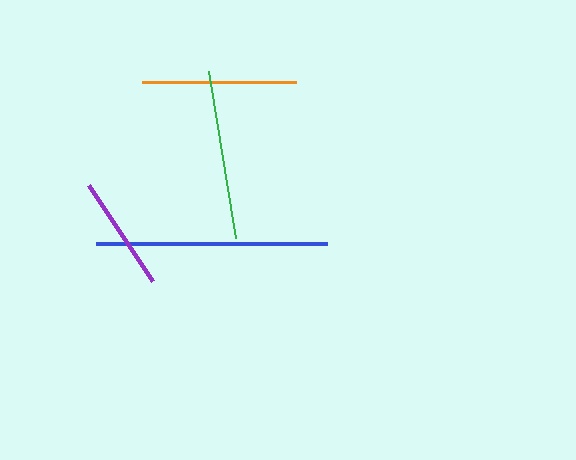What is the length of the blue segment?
The blue segment is approximately 231 pixels long.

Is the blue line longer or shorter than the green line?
The blue line is longer than the green line.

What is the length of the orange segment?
The orange segment is approximately 154 pixels long.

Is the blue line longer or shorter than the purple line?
The blue line is longer than the purple line.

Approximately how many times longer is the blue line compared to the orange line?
The blue line is approximately 1.5 times the length of the orange line.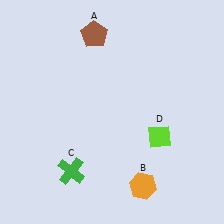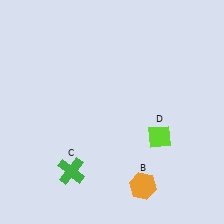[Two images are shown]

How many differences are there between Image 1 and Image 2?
There is 1 difference between the two images.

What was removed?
The brown pentagon (A) was removed in Image 2.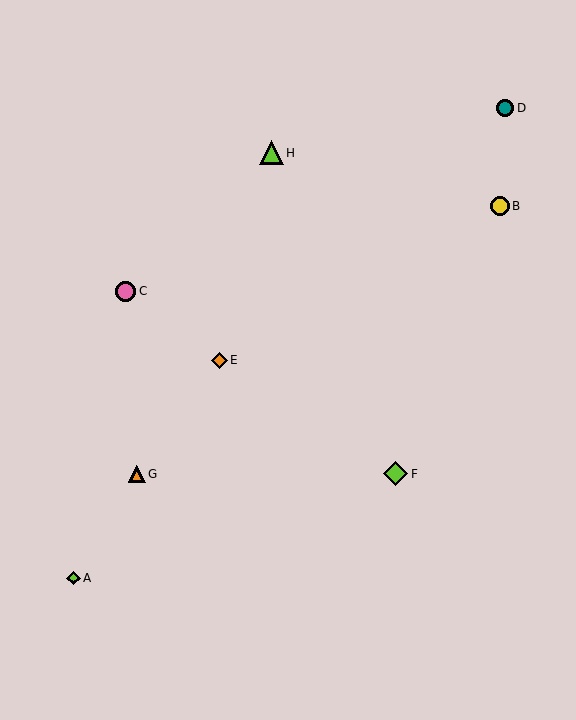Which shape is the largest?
The lime diamond (labeled F) is the largest.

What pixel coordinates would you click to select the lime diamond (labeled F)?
Click at (396, 474) to select the lime diamond F.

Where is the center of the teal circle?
The center of the teal circle is at (505, 108).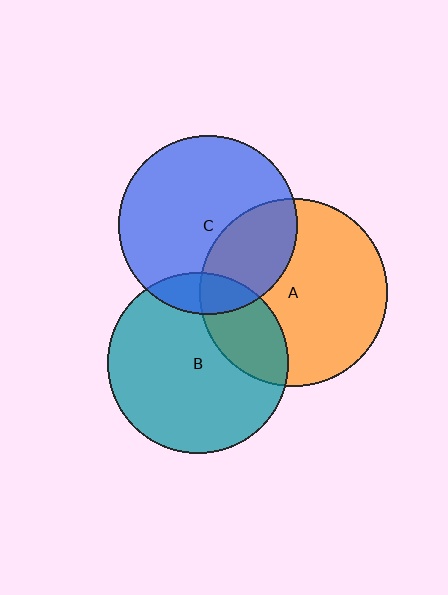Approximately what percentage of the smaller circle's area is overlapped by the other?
Approximately 30%.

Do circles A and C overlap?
Yes.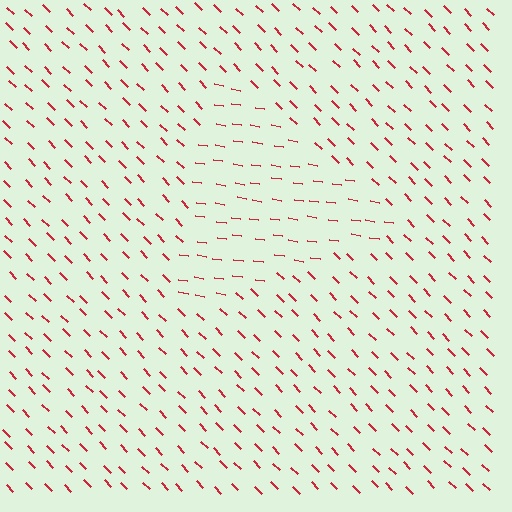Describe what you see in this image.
The image is filled with small red line segments. A triangle region in the image has lines oriented differently from the surrounding lines, creating a visible texture boundary.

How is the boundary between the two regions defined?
The boundary is defined purely by a change in line orientation (approximately 37 degrees difference). All lines are the same color and thickness.